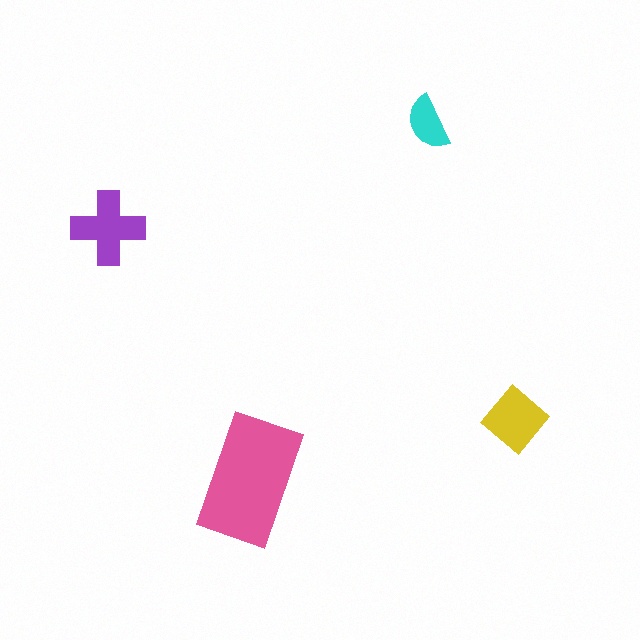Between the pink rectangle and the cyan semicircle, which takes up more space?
The pink rectangle.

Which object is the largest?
The pink rectangle.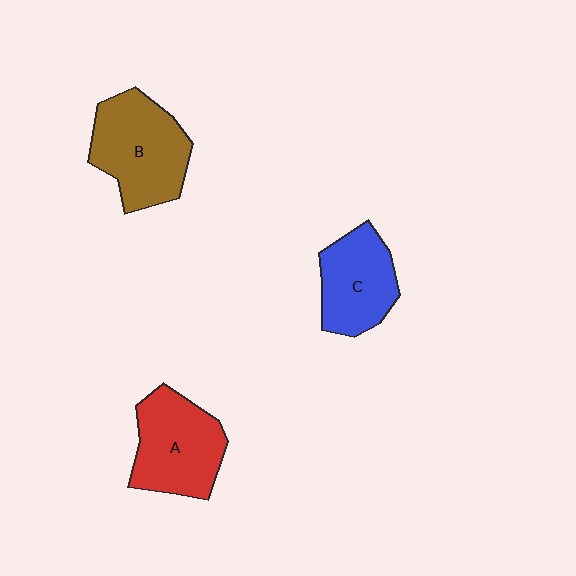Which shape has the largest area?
Shape B (brown).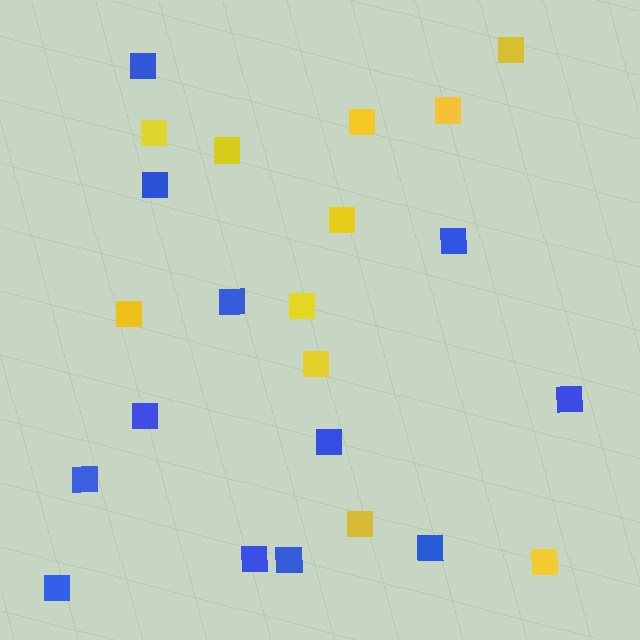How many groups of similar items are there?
There are 2 groups: one group of blue squares (12) and one group of yellow squares (11).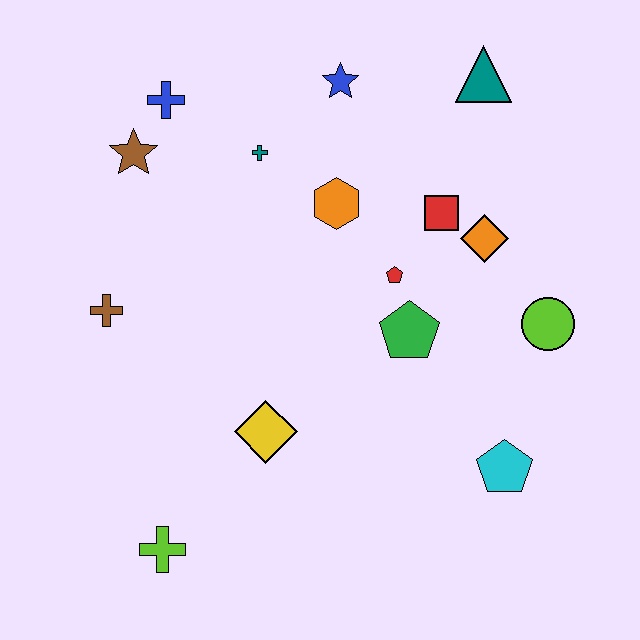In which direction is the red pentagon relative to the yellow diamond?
The red pentagon is above the yellow diamond.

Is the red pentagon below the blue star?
Yes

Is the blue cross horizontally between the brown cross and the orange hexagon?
Yes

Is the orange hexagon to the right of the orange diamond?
No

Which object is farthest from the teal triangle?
The lime cross is farthest from the teal triangle.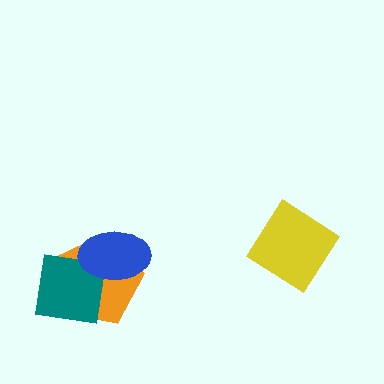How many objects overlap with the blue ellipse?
2 objects overlap with the blue ellipse.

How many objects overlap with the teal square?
2 objects overlap with the teal square.